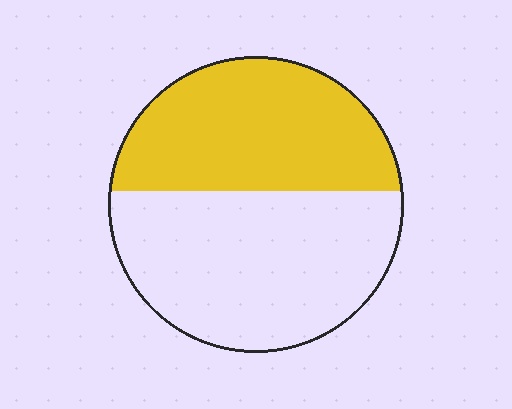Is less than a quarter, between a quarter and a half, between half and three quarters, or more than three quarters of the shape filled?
Between a quarter and a half.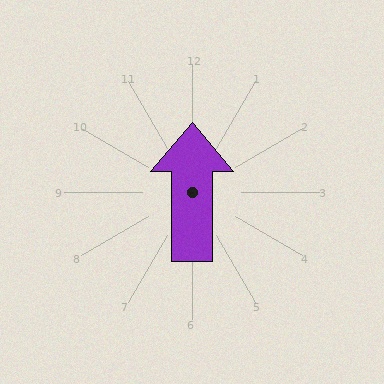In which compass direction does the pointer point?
North.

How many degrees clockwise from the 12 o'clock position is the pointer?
Approximately 0 degrees.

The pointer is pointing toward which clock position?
Roughly 12 o'clock.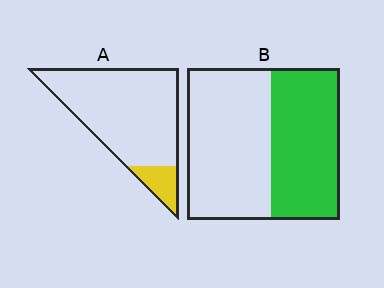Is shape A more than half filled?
No.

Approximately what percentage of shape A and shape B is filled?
A is approximately 15% and B is approximately 45%.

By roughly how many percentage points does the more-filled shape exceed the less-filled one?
By roughly 30 percentage points (B over A).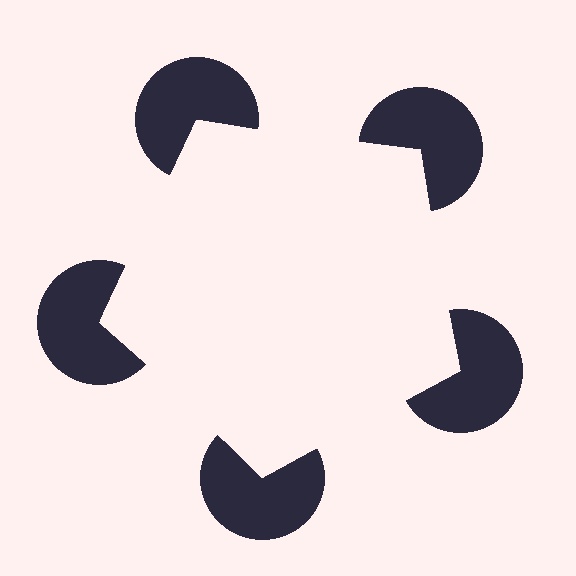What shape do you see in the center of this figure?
An illusory pentagon — its edges are inferred from the aligned wedge cuts in the pac-man discs, not physically drawn.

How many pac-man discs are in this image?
There are 5 — one at each vertex of the illusory pentagon.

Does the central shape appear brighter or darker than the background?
It typically appears slightly brighter than the background, even though no actual brightness change is drawn.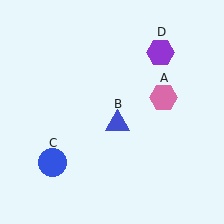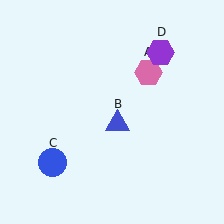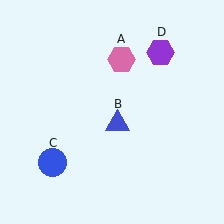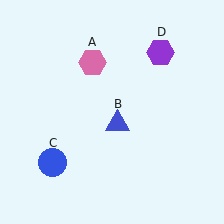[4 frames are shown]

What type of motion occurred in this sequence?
The pink hexagon (object A) rotated counterclockwise around the center of the scene.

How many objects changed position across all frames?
1 object changed position: pink hexagon (object A).